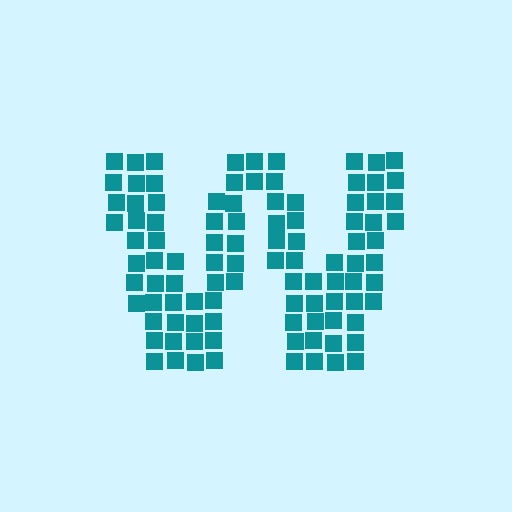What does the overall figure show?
The overall figure shows the letter W.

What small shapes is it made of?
It is made of small squares.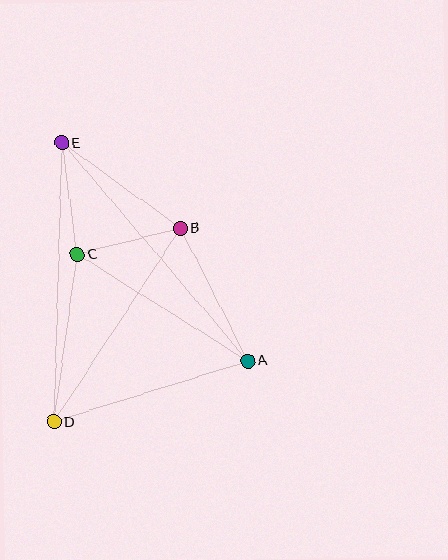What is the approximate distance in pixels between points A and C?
The distance between A and C is approximately 201 pixels.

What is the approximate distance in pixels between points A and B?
The distance between A and B is approximately 149 pixels.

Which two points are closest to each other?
Points B and C are closest to each other.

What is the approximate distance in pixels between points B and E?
The distance between B and E is approximately 146 pixels.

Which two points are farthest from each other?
Points A and E are farthest from each other.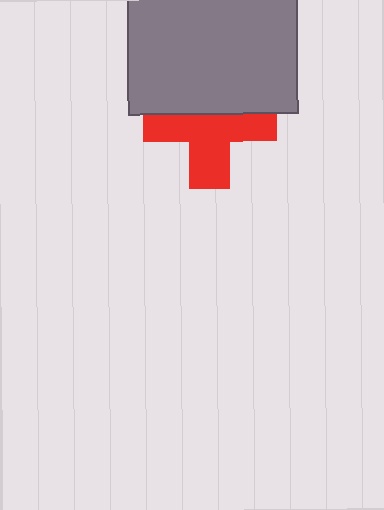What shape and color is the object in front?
The object in front is a gray square.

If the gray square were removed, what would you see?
You would see the complete red cross.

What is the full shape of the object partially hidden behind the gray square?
The partially hidden object is a red cross.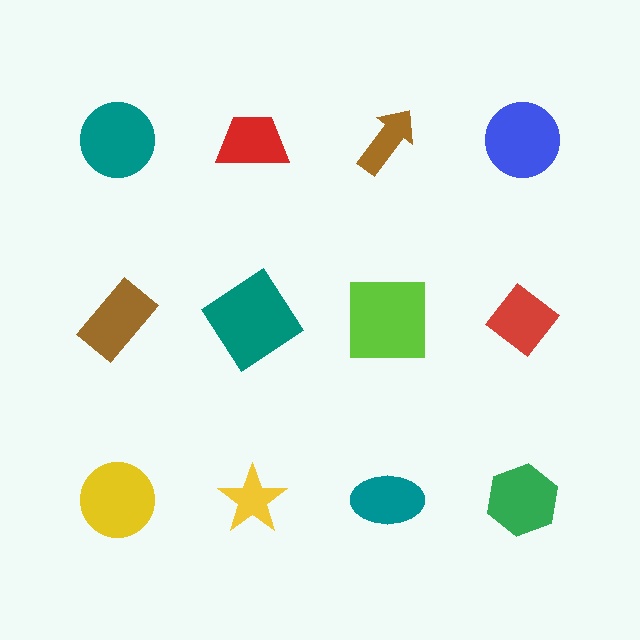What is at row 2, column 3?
A lime square.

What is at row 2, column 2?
A teal diamond.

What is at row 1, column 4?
A blue circle.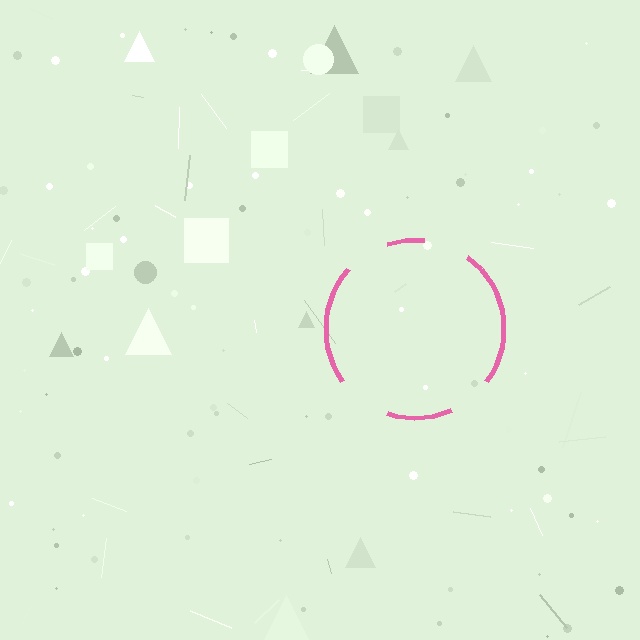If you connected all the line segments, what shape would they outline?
They would outline a circle.